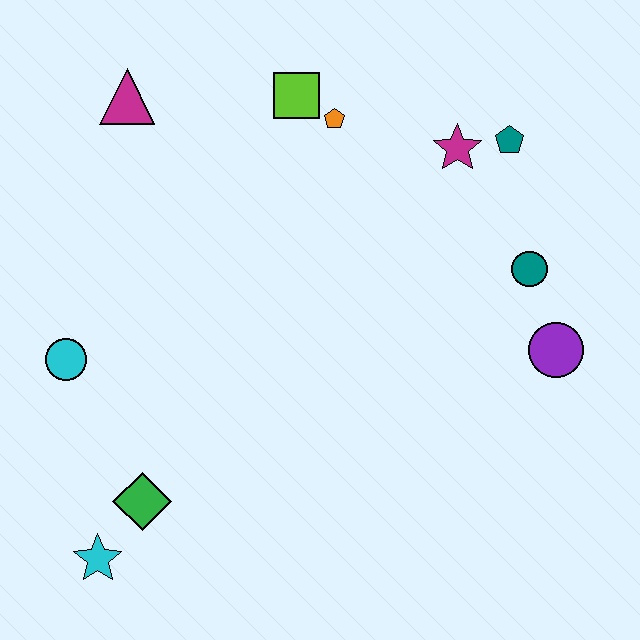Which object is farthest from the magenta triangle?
The purple circle is farthest from the magenta triangle.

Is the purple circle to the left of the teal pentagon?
No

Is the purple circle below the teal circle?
Yes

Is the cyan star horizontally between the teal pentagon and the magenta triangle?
No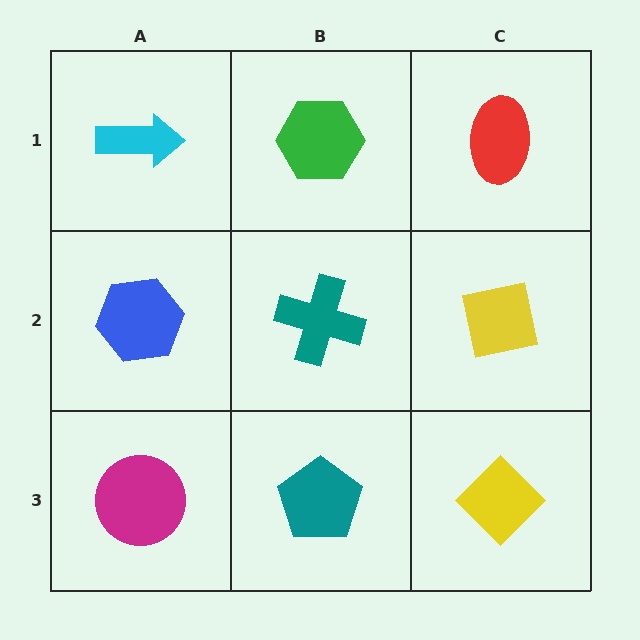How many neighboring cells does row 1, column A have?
2.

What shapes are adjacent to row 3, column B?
A teal cross (row 2, column B), a magenta circle (row 3, column A), a yellow diamond (row 3, column C).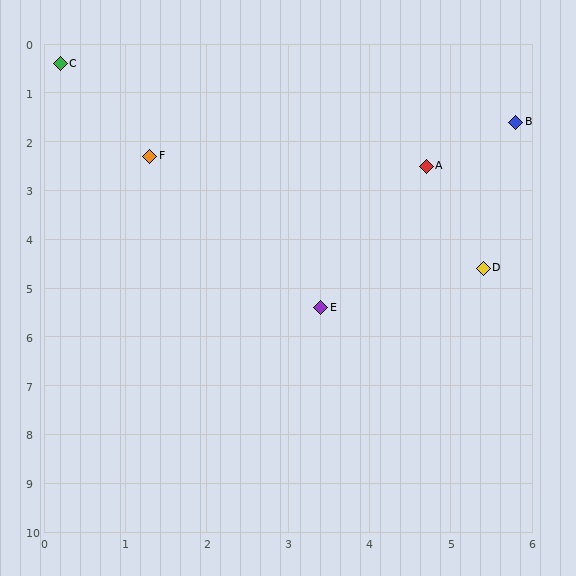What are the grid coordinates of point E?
Point E is at approximately (3.4, 5.4).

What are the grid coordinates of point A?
Point A is at approximately (4.7, 2.5).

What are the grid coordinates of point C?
Point C is at approximately (0.2, 0.4).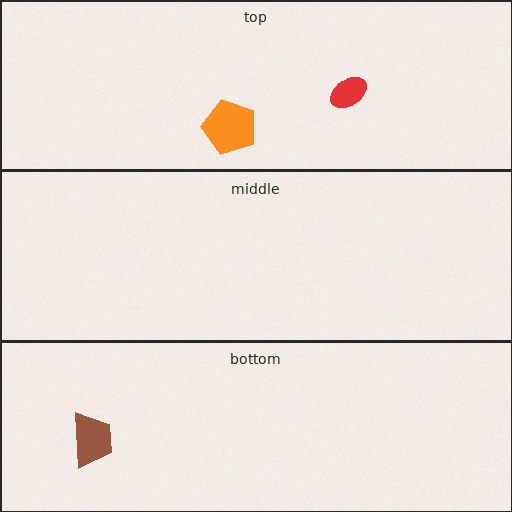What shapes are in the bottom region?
The brown trapezoid.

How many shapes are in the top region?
2.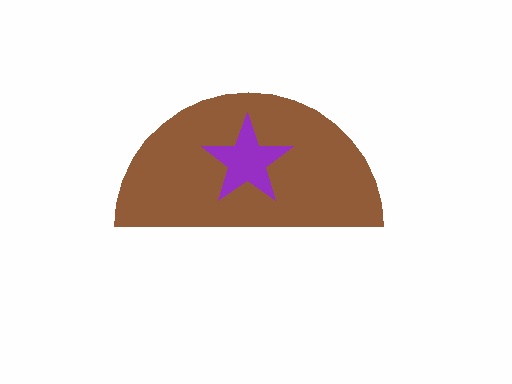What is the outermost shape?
The brown semicircle.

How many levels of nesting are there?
2.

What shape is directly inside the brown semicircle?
The purple star.